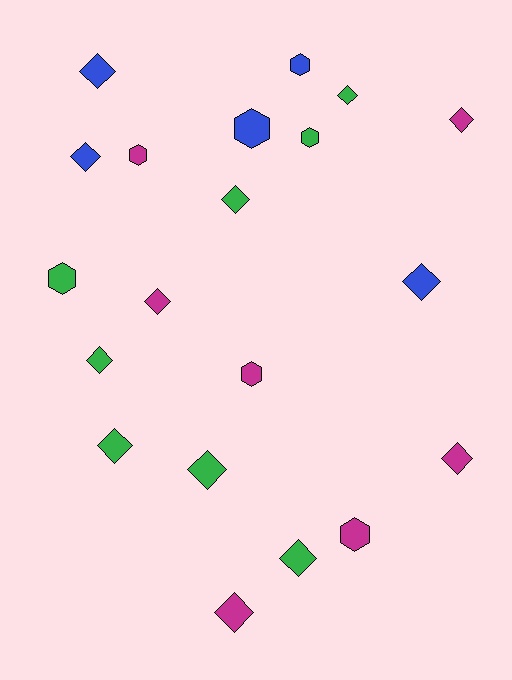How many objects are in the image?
There are 20 objects.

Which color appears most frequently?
Green, with 8 objects.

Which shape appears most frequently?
Diamond, with 13 objects.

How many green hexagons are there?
There are 2 green hexagons.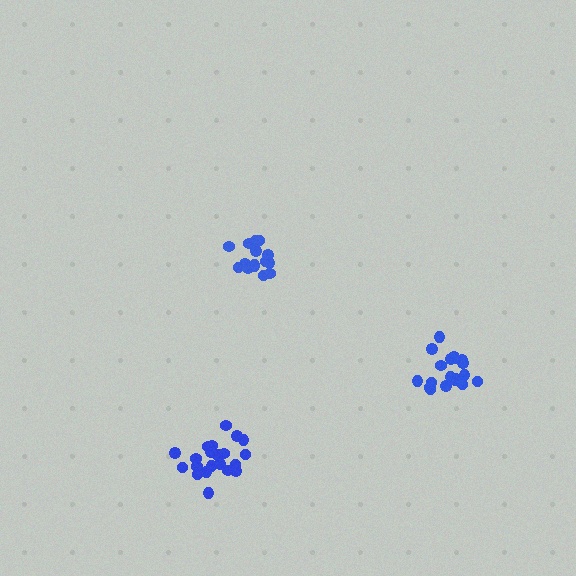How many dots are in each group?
Group 1: 21 dots, Group 2: 15 dots, Group 3: 19 dots (55 total).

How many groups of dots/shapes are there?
There are 3 groups.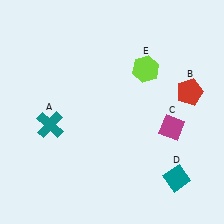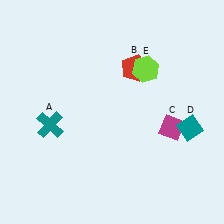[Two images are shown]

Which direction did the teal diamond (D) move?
The teal diamond (D) moved up.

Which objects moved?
The objects that moved are: the red pentagon (B), the teal diamond (D).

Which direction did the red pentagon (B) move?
The red pentagon (B) moved left.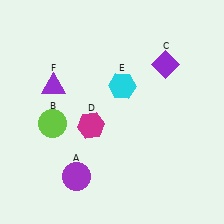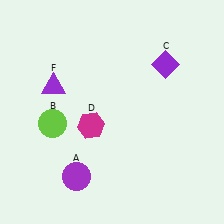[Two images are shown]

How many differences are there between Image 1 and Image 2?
There is 1 difference between the two images.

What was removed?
The cyan hexagon (E) was removed in Image 2.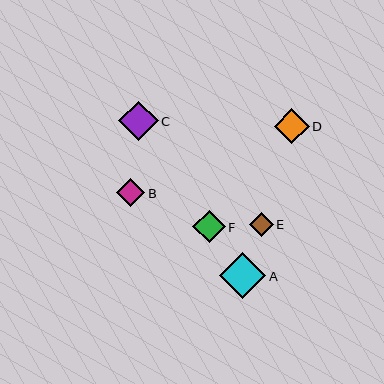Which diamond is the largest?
Diamond A is the largest with a size of approximately 46 pixels.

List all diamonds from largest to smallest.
From largest to smallest: A, C, D, F, B, E.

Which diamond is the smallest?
Diamond E is the smallest with a size of approximately 24 pixels.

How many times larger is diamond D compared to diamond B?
Diamond D is approximately 1.2 times the size of diamond B.